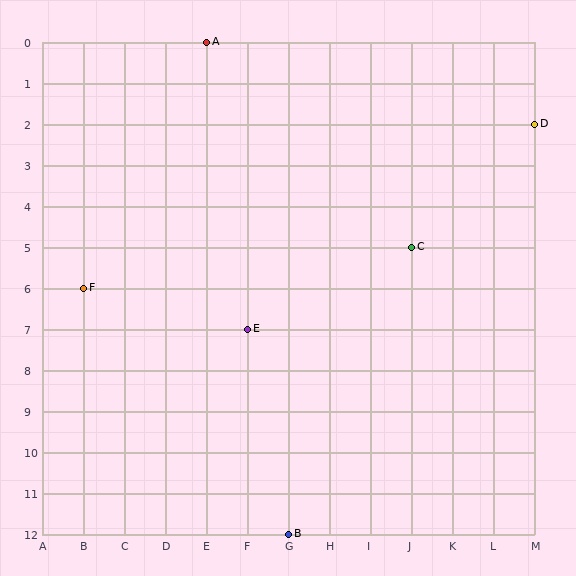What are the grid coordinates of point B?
Point B is at grid coordinates (G, 12).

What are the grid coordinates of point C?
Point C is at grid coordinates (J, 5).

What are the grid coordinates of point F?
Point F is at grid coordinates (B, 6).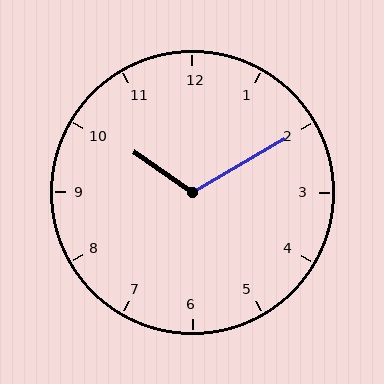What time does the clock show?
10:10.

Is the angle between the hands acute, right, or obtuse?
It is obtuse.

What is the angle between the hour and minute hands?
Approximately 115 degrees.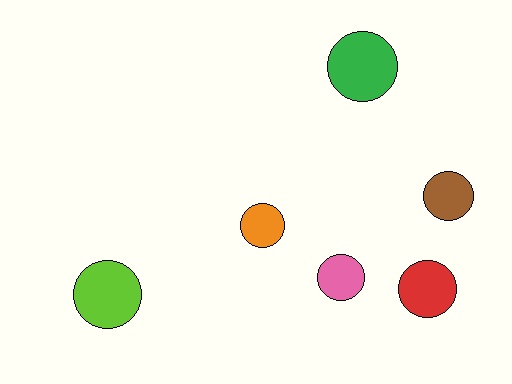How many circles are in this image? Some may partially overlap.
There are 6 circles.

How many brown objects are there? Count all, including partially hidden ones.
There is 1 brown object.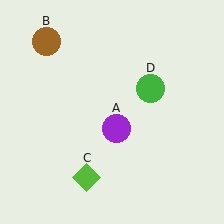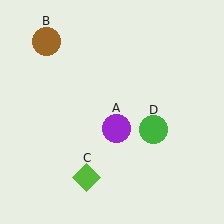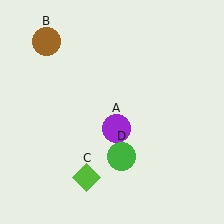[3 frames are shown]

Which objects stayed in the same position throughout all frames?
Purple circle (object A) and brown circle (object B) and lime diamond (object C) remained stationary.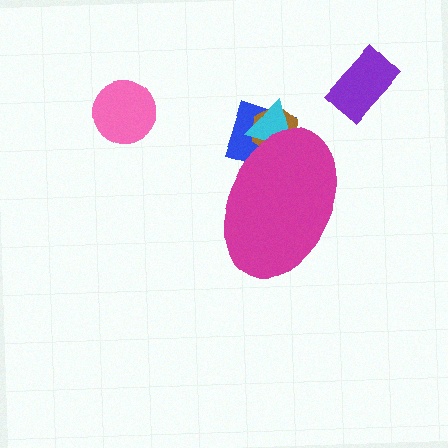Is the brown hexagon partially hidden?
Yes, the brown hexagon is partially hidden behind the magenta ellipse.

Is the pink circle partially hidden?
No, the pink circle is fully visible.